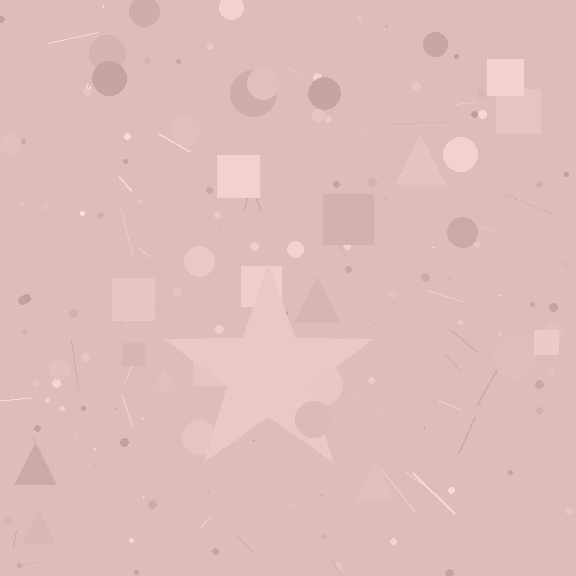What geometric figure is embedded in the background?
A star is embedded in the background.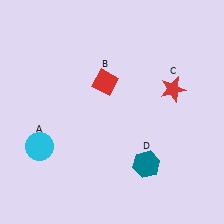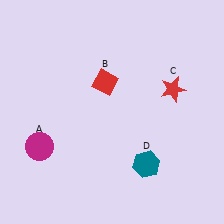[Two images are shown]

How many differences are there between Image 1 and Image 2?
There is 1 difference between the two images.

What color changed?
The circle (A) changed from cyan in Image 1 to magenta in Image 2.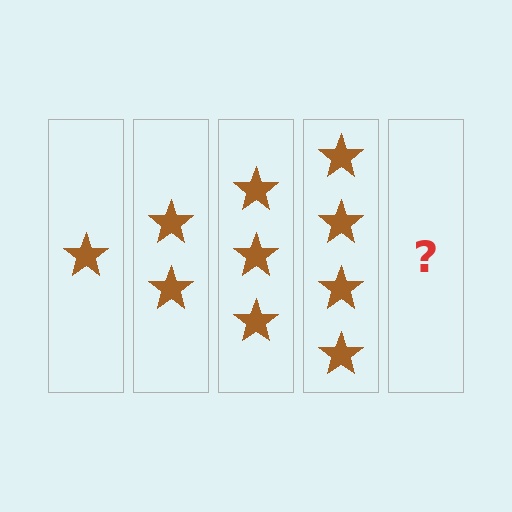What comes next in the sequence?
The next element should be 5 stars.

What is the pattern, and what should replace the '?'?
The pattern is that each step adds one more star. The '?' should be 5 stars.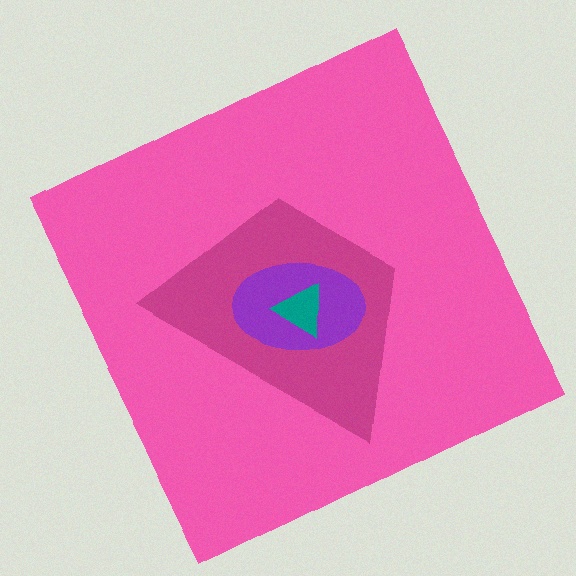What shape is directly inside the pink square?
The magenta trapezoid.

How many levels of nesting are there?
4.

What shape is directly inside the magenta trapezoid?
The purple ellipse.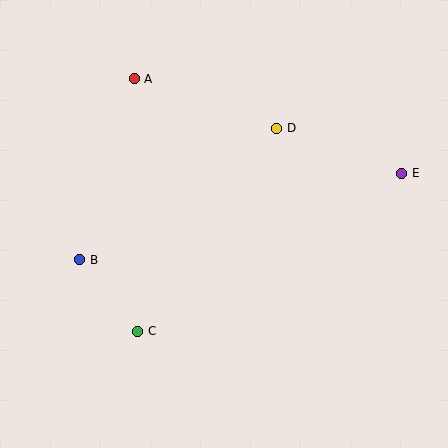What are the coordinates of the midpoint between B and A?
The midpoint between B and A is at (107, 169).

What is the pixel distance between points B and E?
The distance between B and E is 334 pixels.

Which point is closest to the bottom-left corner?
Point C is closest to the bottom-left corner.